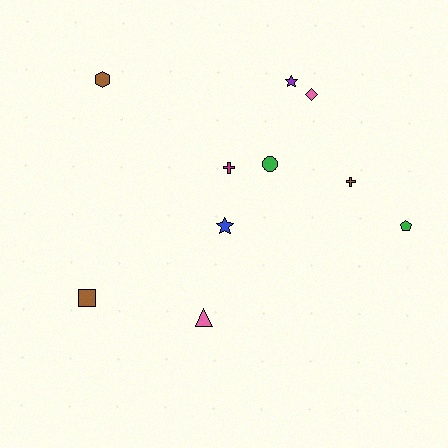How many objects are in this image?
There are 10 objects.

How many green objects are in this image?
There are 2 green objects.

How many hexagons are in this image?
There is 1 hexagon.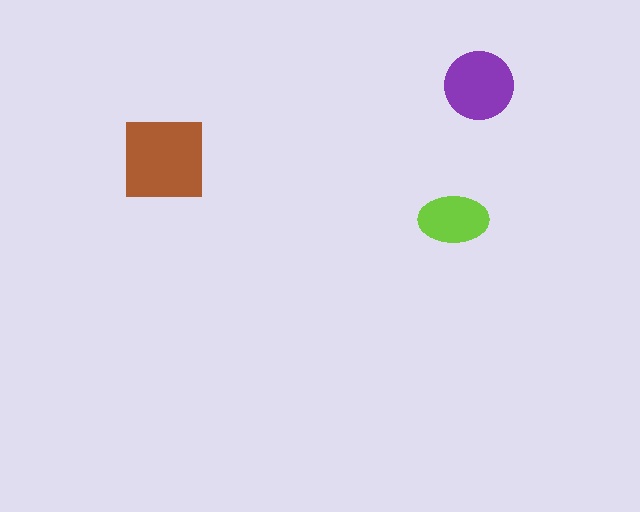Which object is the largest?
The brown square.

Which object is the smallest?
The lime ellipse.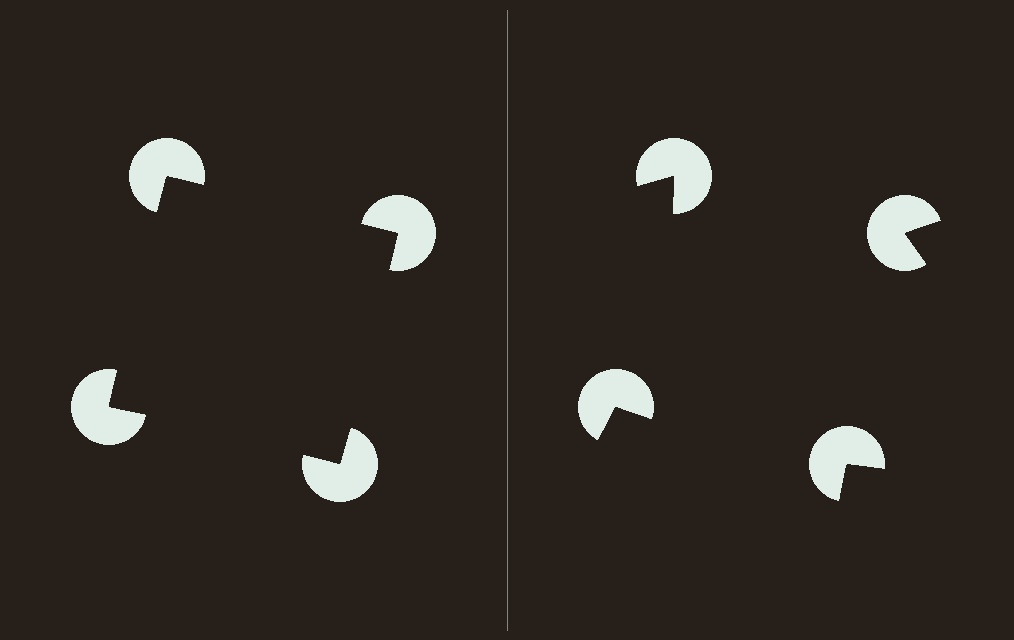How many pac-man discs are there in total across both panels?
8 — 4 on each side.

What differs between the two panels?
The pac-man discs are positioned identically on both sides; only the wedge orientations differ. On the left they align to a square; on the right they are misaligned.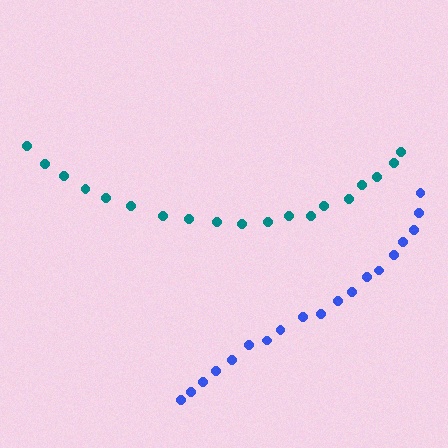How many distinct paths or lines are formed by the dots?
There are 2 distinct paths.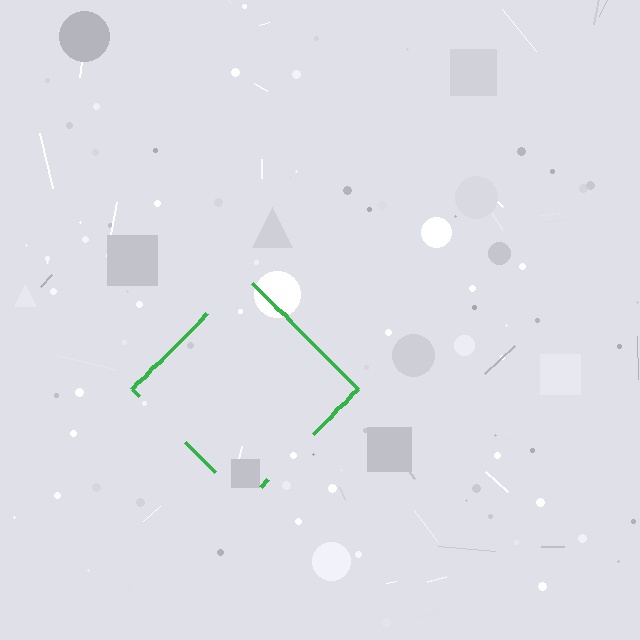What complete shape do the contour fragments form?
The contour fragments form a diamond.